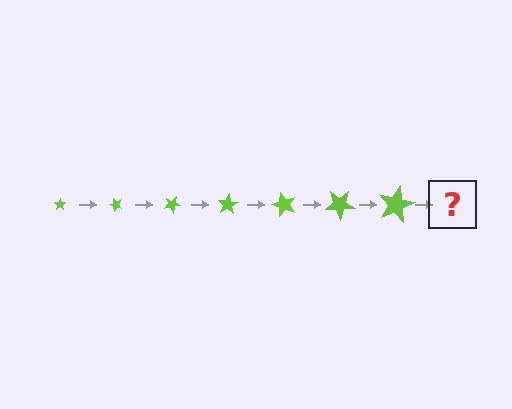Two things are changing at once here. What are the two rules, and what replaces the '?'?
The two rules are that the star grows larger each step and it rotates 50 degrees each step. The '?' should be a star, larger than the previous one and rotated 350 degrees from the start.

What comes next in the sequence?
The next element should be a star, larger than the previous one and rotated 350 degrees from the start.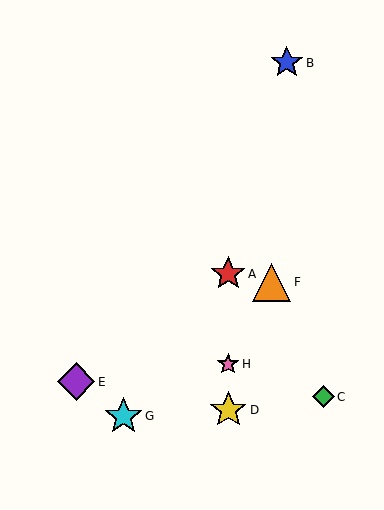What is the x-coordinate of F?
Object F is at x≈272.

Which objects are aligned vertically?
Objects A, D, H are aligned vertically.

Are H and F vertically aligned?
No, H is at x≈228 and F is at x≈272.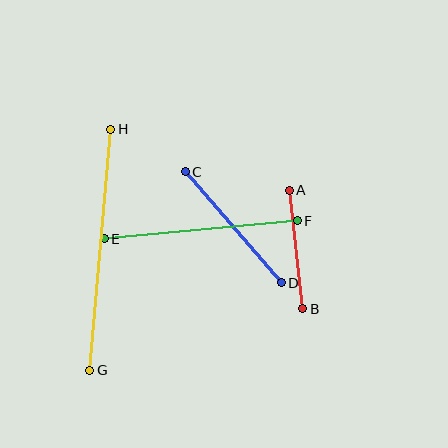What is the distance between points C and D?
The distance is approximately 147 pixels.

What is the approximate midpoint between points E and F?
The midpoint is at approximately (201, 230) pixels.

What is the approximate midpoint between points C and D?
The midpoint is at approximately (233, 227) pixels.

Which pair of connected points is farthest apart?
Points G and H are farthest apart.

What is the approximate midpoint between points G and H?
The midpoint is at approximately (100, 250) pixels.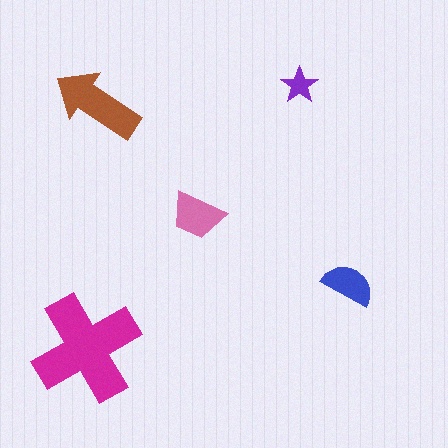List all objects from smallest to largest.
The purple star, the blue semicircle, the pink trapezoid, the brown arrow, the magenta cross.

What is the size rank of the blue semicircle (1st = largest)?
4th.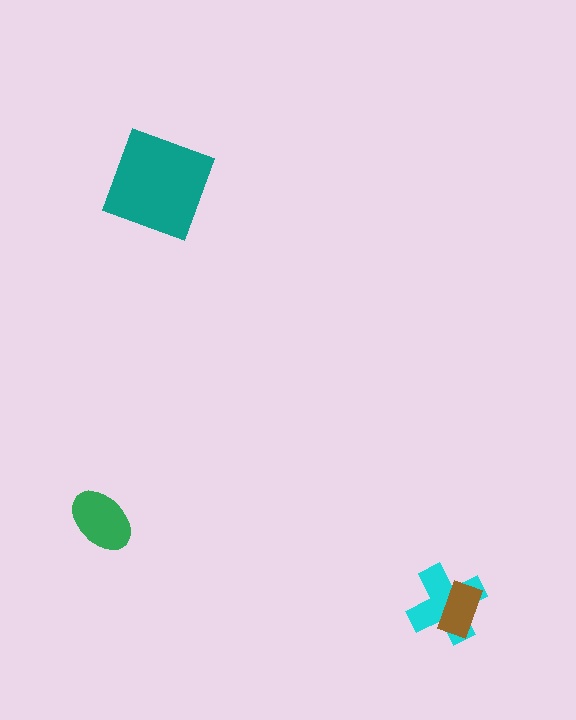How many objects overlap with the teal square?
0 objects overlap with the teal square.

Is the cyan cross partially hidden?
Yes, it is partially covered by another shape.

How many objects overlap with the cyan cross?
1 object overlaps with the cyan cross.